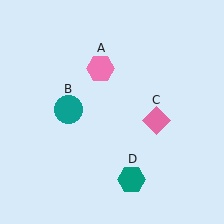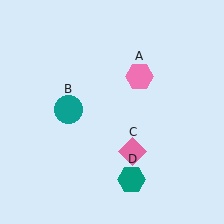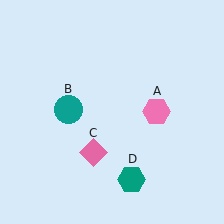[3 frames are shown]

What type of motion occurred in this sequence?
The pink hexagon (object A), pink diamond (object C) rotated clockwise around the center of the scene.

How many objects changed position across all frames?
2 objects changed position: pink hexagon (object A), pink diamond (object C).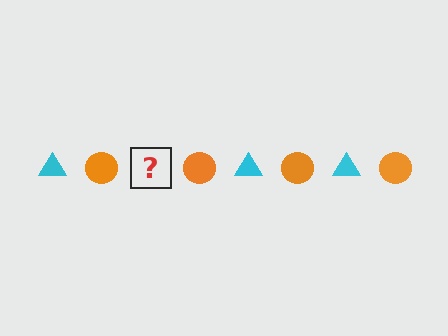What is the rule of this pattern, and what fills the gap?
The rule is that the pattern alternates between cyan triangle and orange circle. The gap should be filled with a cyan triangle.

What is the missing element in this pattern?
The missing element is a cyan triangle.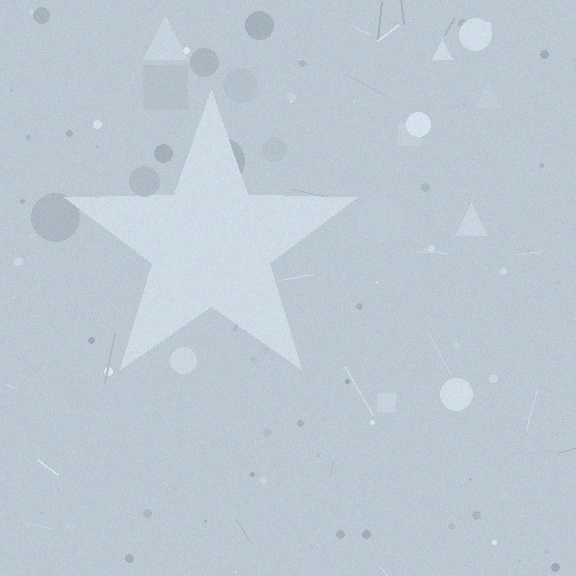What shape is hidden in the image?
A star is hidden in the image.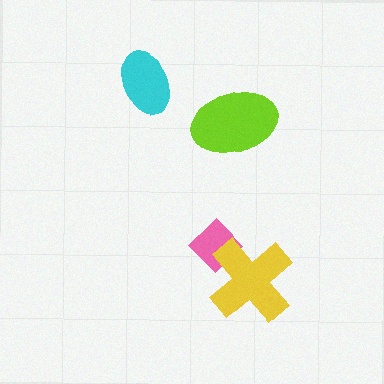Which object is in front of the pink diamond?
The yellow cross is in front of the pink diamond.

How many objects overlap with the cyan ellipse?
0 objects overlap with the cyan ellipse.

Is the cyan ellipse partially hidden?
No, no other shape covers it.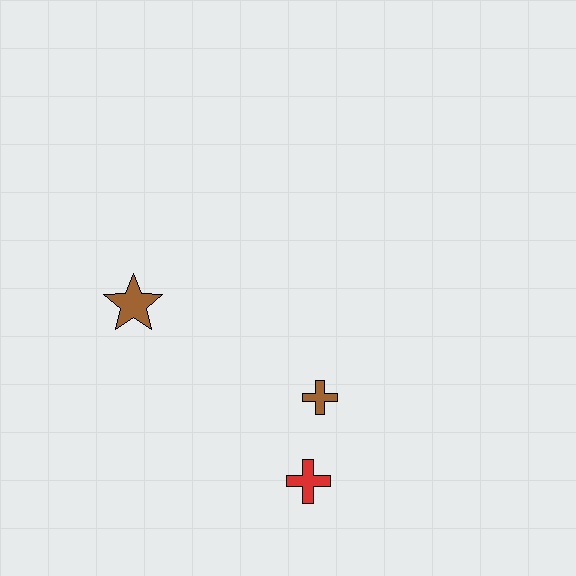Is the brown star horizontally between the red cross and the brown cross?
No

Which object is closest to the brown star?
The brown cross is closest to the brown star.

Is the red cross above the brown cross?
No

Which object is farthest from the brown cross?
The brown star is farthest from the brown cross.